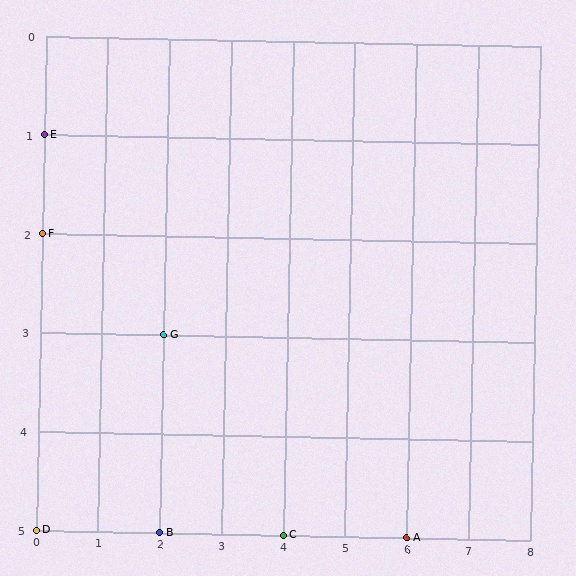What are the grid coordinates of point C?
Point C is at grid coordinates (4, 5).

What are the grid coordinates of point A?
Point A is at grid coordinates (6, 5).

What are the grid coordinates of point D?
Point D is at grid coordinates (0, 5).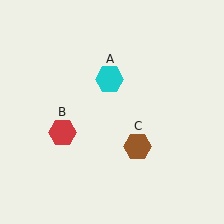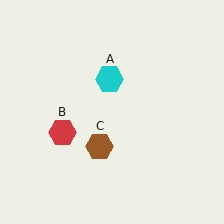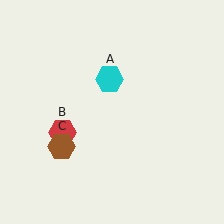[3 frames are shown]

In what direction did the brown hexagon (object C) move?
The brown hexagon (object C) moved left.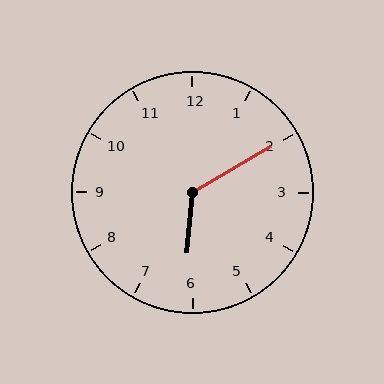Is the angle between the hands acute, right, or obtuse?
It is obtuse.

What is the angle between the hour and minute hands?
Approximately 125 degrees.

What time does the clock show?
6:10.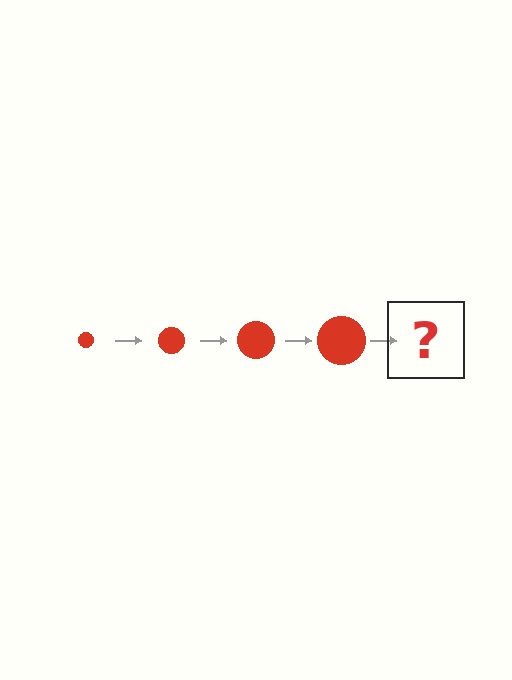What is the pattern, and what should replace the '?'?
The pattern is that the circle gets progressively larger each step. The '?' should be a red circle, larger than the previous one.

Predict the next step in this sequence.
The next step is a red circle, larger than the previous one.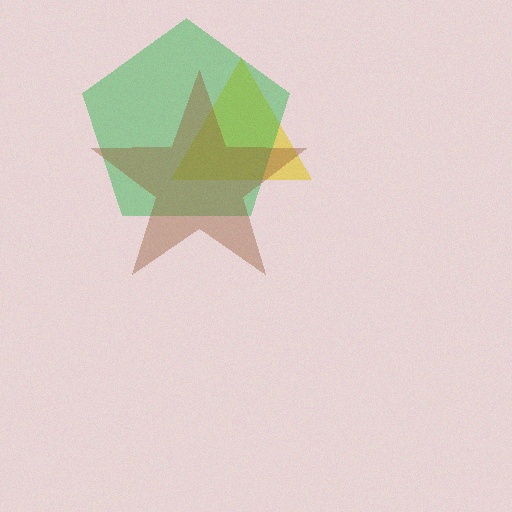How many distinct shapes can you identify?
There are 3 distinct shapes: a yellow triangle, a green pentagon, a brown star.